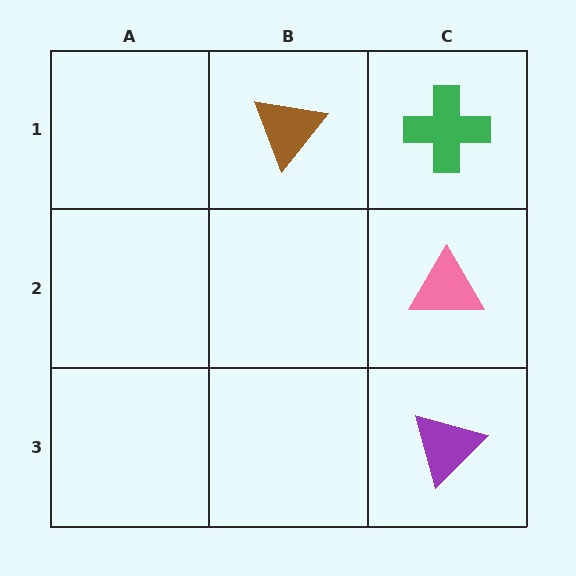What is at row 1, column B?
A brown triangle.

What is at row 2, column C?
A pink triangle.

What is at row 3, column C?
A purple triangle.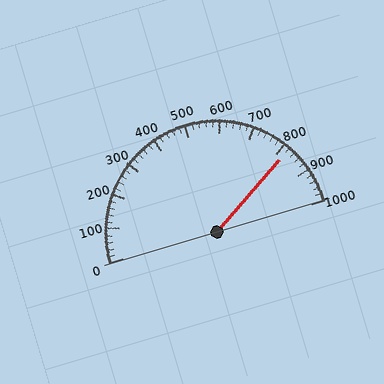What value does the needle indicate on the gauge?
The needle indicates approximately 820.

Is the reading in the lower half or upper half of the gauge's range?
The reading is in the upper half of the range (0 to 1000).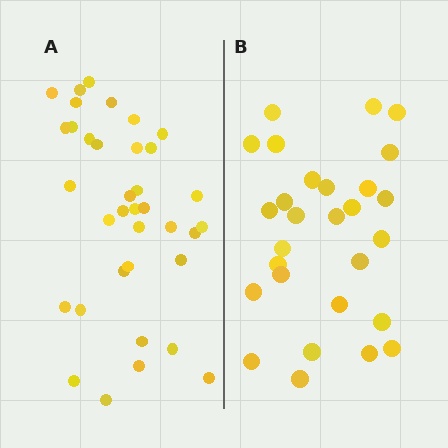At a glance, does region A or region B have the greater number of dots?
Region A (the left region) has more dots.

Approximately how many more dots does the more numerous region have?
Region A has roughly 8 or so more dots than region B.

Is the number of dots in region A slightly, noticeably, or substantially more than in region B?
Region A has noticeably more, but not dramatically so. The ratio is roughly 1.3 to 1.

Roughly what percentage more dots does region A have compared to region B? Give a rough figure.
About 30% more.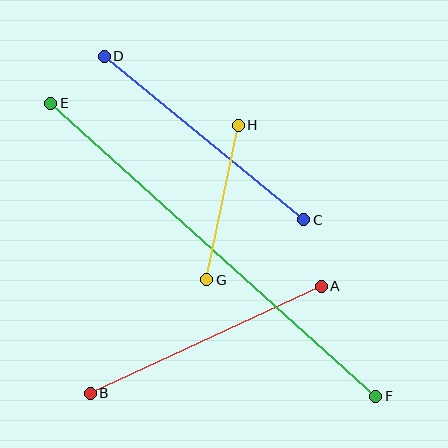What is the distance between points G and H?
The distance is approximately 158 pixels.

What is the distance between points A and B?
The distance is approximately 255 pixels.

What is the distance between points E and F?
The distance is approximately 438 pixels.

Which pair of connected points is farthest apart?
Points E and F are farthest apart.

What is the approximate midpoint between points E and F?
The midpoint is at approximately (213, 250) pixels.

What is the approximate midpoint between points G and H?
The midpoint is at approximately (223, 202) pixels.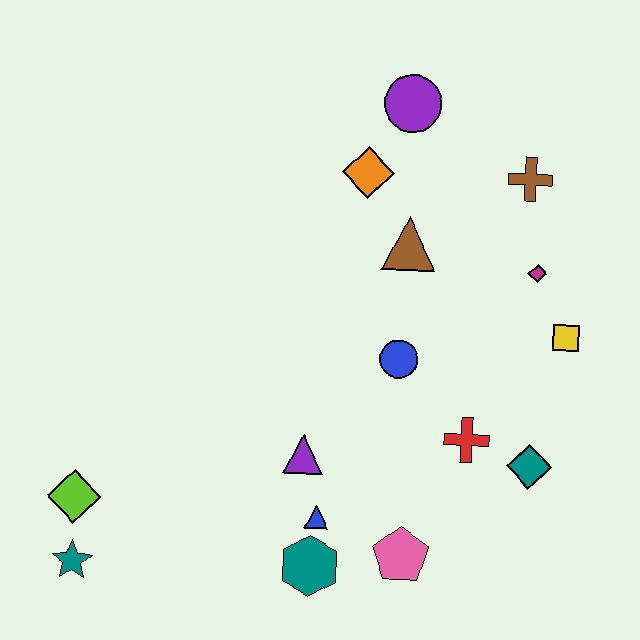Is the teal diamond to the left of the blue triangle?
No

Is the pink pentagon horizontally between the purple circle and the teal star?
No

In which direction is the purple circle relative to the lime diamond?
The purple circle is above the lime diamond.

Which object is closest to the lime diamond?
The teal star is closest to the lime diamond.